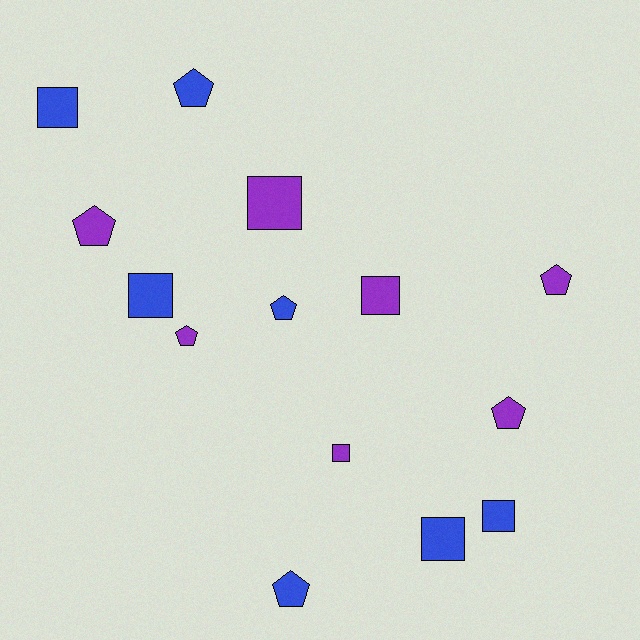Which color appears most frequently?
Blue, with 7 objects.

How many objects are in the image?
There are 14 objects.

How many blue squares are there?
There are 4 blue squares.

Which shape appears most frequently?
Pentagon, with 7 objects.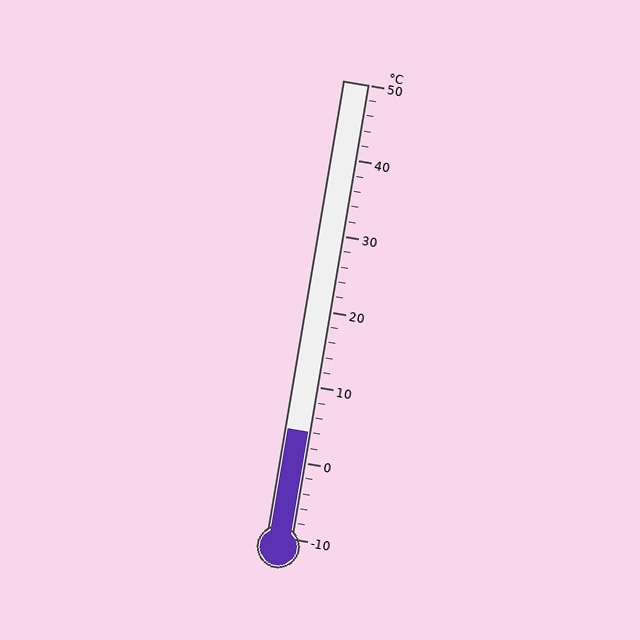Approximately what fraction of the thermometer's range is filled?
The thermometer is filled to approximately 25% of its range.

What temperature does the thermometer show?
The thermometer shows approximately 4°C.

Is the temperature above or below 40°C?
The temperature is below 40°C.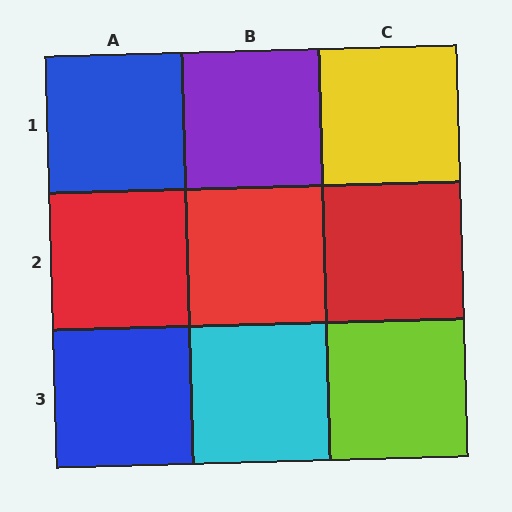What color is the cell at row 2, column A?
Red.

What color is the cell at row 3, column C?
Lime.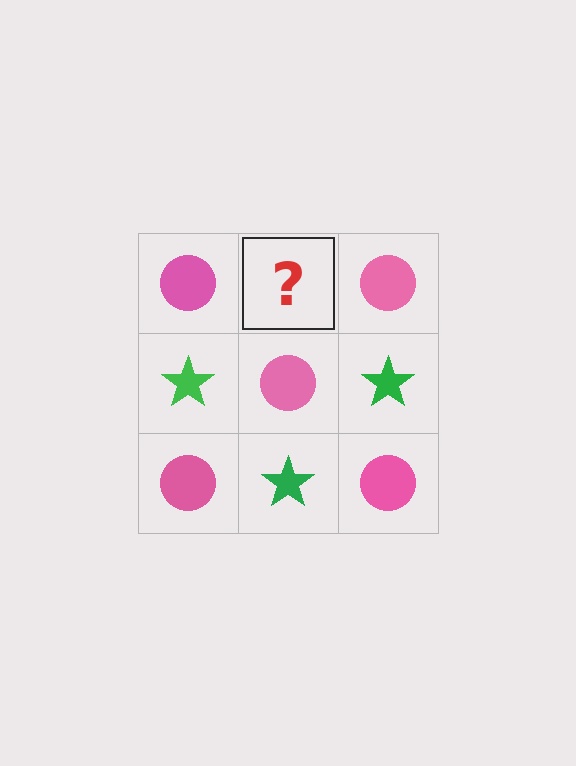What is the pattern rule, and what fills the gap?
The rule is that it alternates pink circle and green star in a checkerboard pattern. The gap should be filled with a green star.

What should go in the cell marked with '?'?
The missing cell should contain a green star.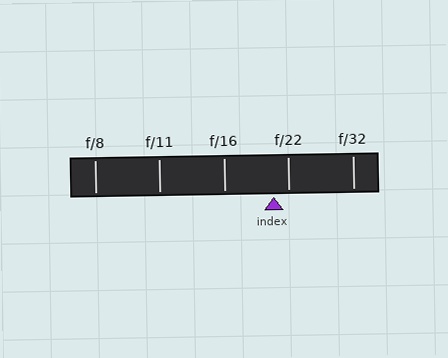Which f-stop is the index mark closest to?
The index mark is closest to f/22.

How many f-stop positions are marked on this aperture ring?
There are 5 f-stop positions marked.